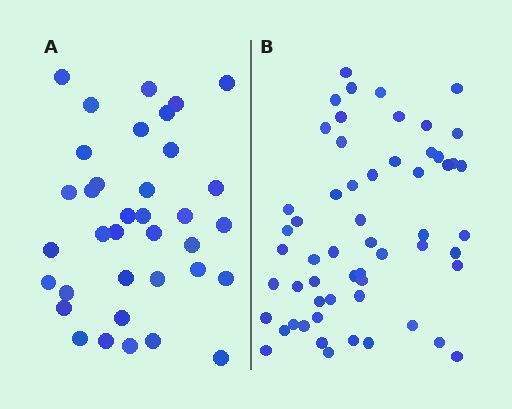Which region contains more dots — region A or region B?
Region B (the right region) has more dots.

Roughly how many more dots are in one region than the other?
Region B has approximately 20 more dots than region A.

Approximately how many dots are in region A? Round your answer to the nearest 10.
About 40 dots. (The exact count is 36, which rounds to 40.)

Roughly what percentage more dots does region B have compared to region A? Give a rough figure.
About 60% more.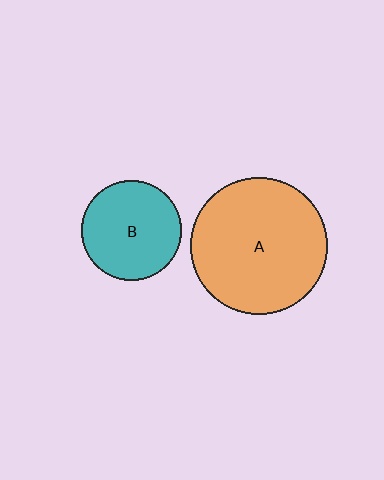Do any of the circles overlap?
No, none of the circles overlap.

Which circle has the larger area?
Circle A (orange).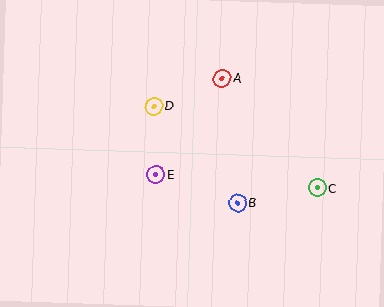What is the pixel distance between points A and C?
The distance between A and C is 145 pixels.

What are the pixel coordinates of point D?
Point D is at (154, 106).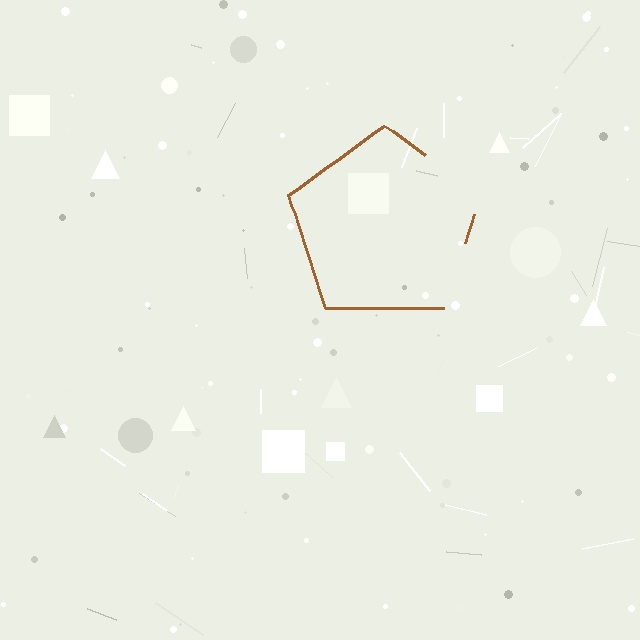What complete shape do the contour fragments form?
The contour fragments form a pentagon.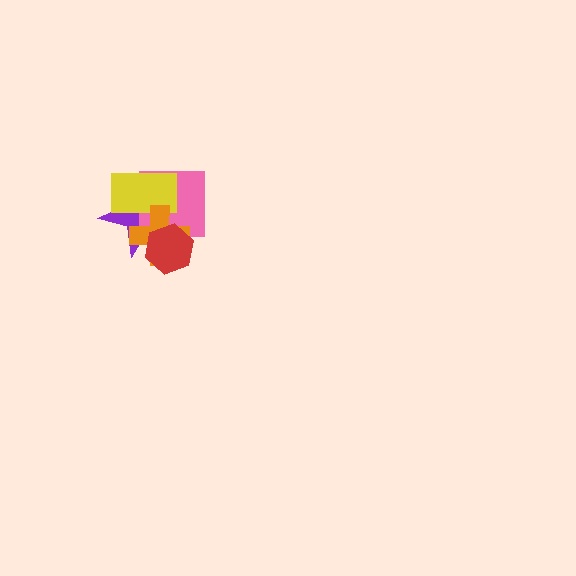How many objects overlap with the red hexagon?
3 objects overlap with the red hexagon.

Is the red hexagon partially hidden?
No, no other shape covers it.